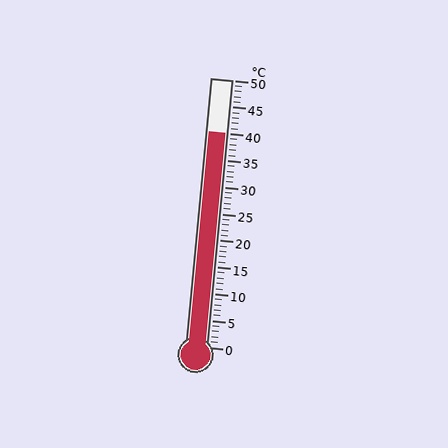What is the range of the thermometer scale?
The thermometer scale ranges from 0°C to 50°C.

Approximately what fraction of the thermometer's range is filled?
The thermometer is filled to approximately 80% of its range.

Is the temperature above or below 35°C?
The temperature is above 35°C.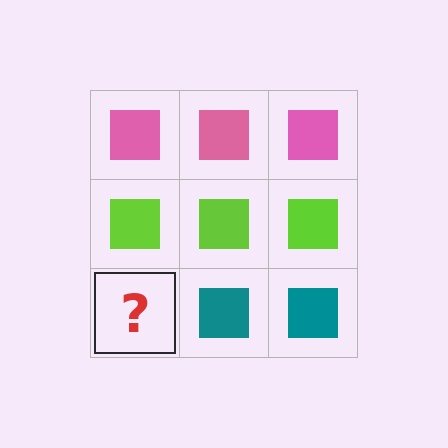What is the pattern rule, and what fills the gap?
The rule is that each row has a consistent color. The gap should be filled with a teal square.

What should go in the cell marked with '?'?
The missing cell should contain a teal square.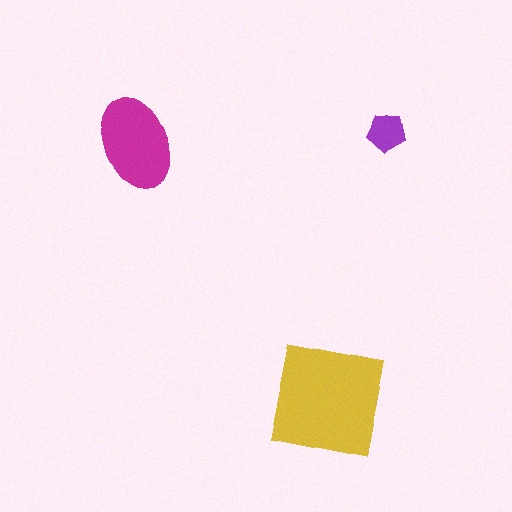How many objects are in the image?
There are 3 objects in the image.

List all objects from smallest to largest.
The purple pentagon, the magenta ellipse, the yellow square.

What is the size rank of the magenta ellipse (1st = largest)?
2nd.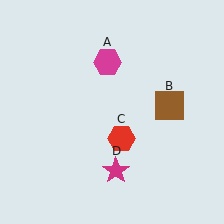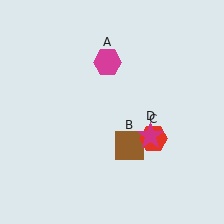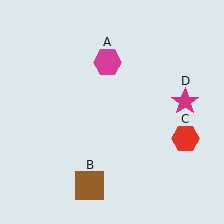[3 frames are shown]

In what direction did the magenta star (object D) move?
The magenta star (object D) moved up and to the right.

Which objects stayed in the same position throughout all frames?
Magenta hexagon (object A) remained stationary.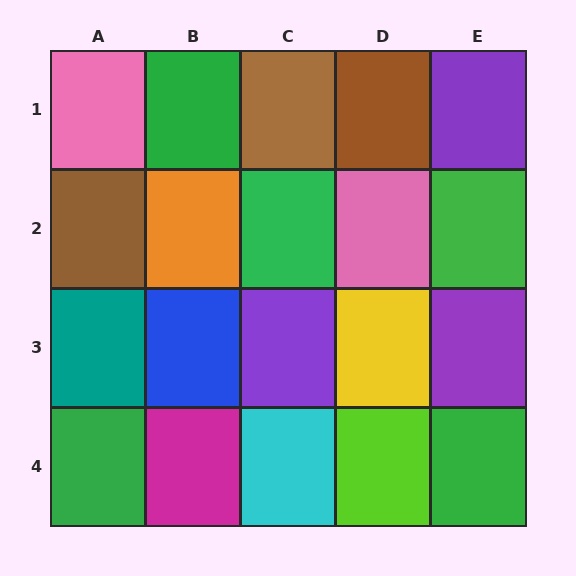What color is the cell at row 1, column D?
Brown.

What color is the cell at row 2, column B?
Orange.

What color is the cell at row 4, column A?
Green.